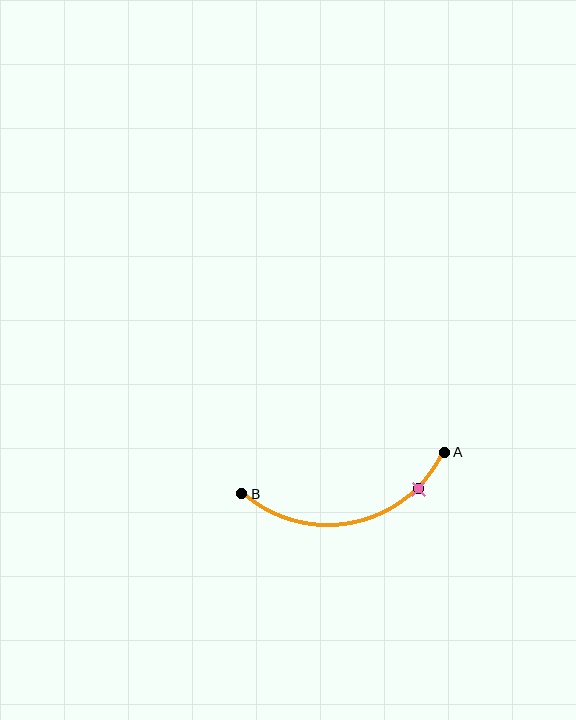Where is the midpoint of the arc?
The arc midpoint is the point on the curve farthest from the straight line joining A and B. It sits below that line.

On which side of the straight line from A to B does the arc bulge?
The arc bulges below the straight line connecting A and B.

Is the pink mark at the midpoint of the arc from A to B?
No. The pink mark lies on the arc but is closer to endpoint A. The arc midpoint would be at the point on the curve equidistant along the arc from both A and B.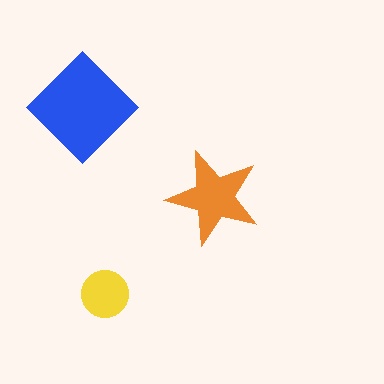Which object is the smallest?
The yellow circle.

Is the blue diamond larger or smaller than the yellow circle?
Larger.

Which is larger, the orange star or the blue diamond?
The blue diamond.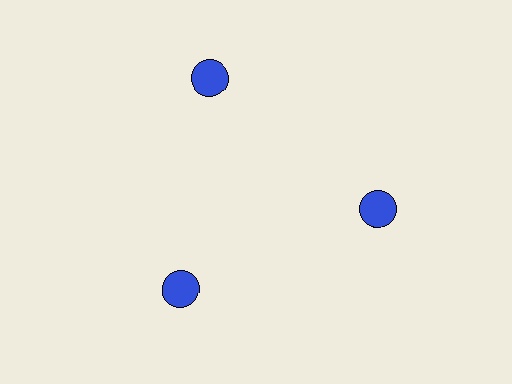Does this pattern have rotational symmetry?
Yes, this pattern has 3-fold rotational symmetry. It looks the same after rotating 120 degrees around the center.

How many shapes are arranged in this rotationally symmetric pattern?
There are 3 shapes, arranged in 3 groups of 1.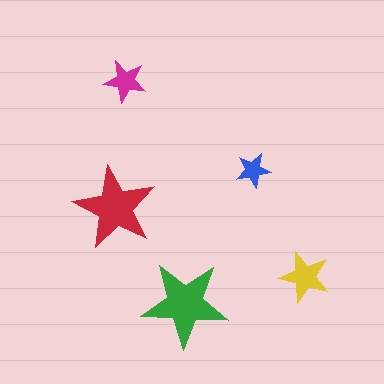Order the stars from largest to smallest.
the green one, the red one, the yellow one, the magenta one, the blue one.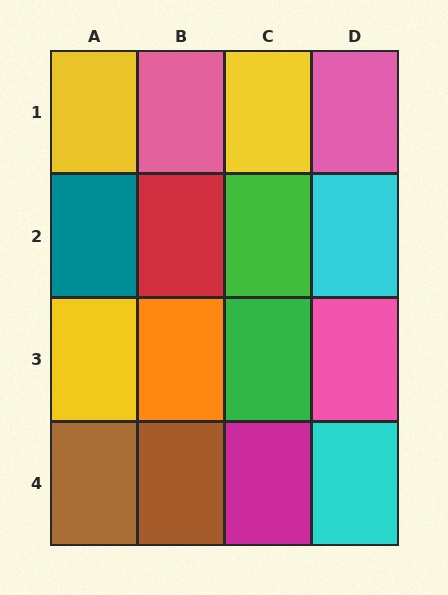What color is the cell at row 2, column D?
Cyan.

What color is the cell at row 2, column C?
Green.